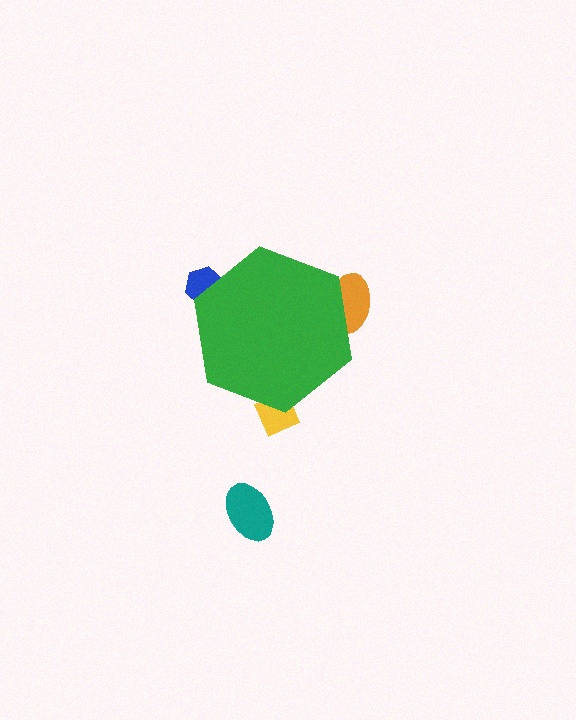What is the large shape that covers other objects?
A green hexagon.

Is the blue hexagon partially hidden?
Yes, the blue hexagon is partially hidden behind the green hexagon.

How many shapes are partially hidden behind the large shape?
3 shapes are partially hidden.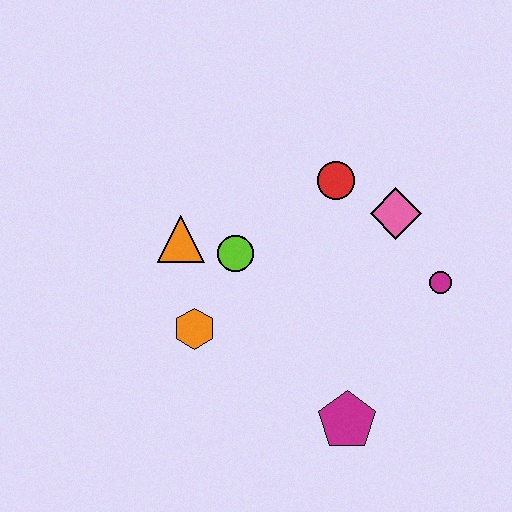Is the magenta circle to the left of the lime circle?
No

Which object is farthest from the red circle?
The magenta pentagon is farthest from the red circle.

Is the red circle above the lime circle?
Yes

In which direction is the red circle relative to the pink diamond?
The red circle is to the left of the pink diamond.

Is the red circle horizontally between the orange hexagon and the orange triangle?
No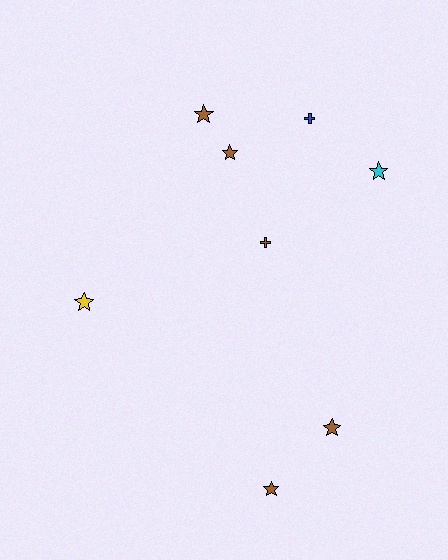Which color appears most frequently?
Brown, with 5 objects.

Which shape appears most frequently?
Star, with 6 objects.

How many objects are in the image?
There are 8 objects.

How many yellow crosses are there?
There are no yellow crosses.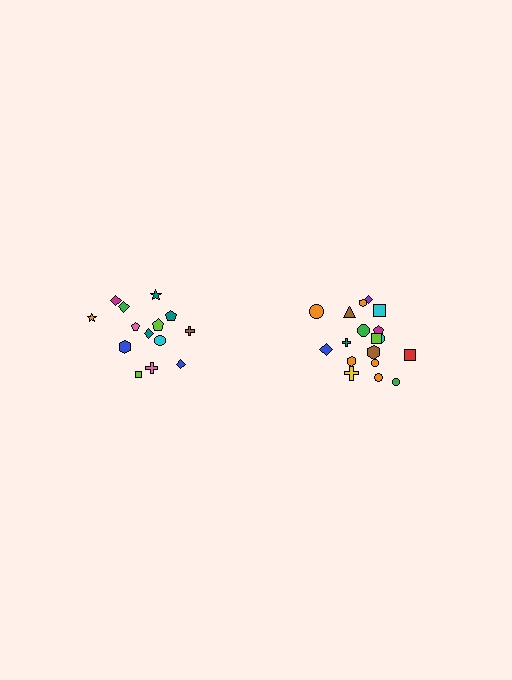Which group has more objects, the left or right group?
The right group.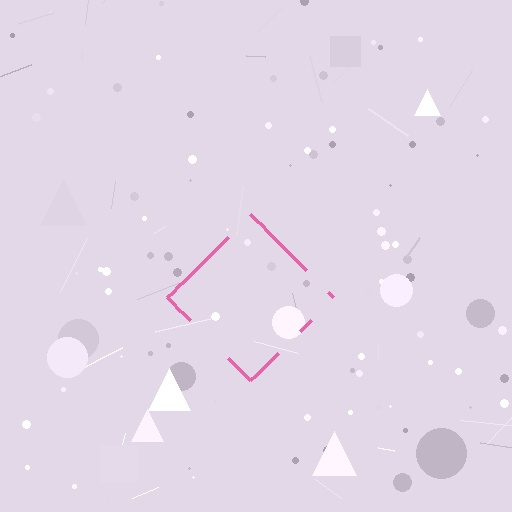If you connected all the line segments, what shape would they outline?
They would outline a diamond.